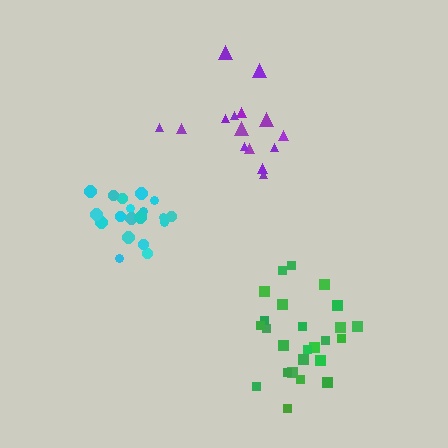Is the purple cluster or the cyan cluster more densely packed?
Cyan.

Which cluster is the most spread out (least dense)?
Purple.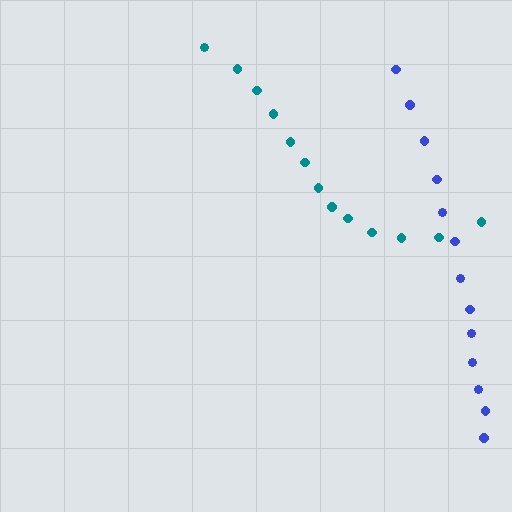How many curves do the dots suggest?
There are 2 distinct paths.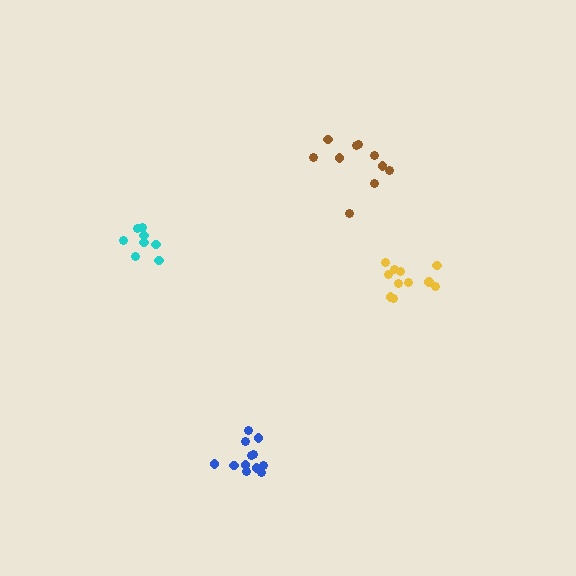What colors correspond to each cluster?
The clusters are colored: cyan, brown, yellow, blue.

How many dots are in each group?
Group 1: 8 dots, Group 2: 10 dots, Group 3: 11 dots, Group 4: 12 dots (41 total).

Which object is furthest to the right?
The yellow cluster is rightmost.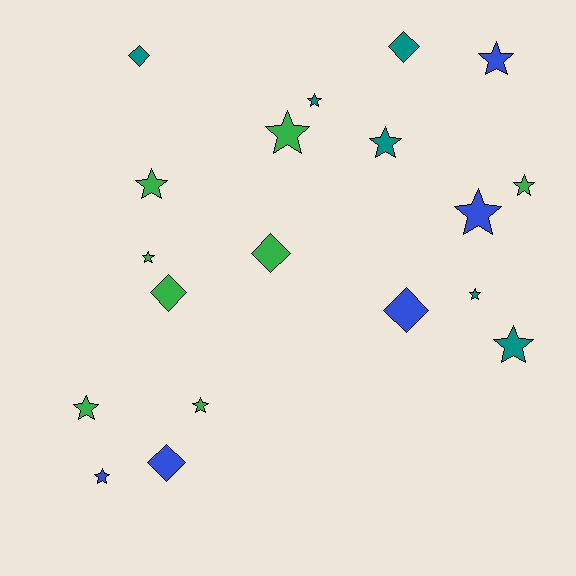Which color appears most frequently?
Green, with 8 objects.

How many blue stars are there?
There are 3 blue stars.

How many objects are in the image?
There are 19 objects.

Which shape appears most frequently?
Star, with 13 objects.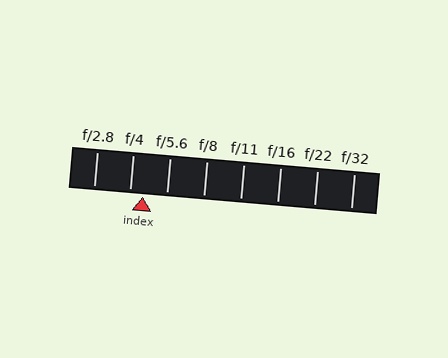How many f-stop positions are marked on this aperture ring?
There are 8 f-stop positions marked.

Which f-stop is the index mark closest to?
The index mark is closest to f/4.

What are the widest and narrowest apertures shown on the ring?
The widest aperture shown is f/2.8 and the narrowest is f/32.